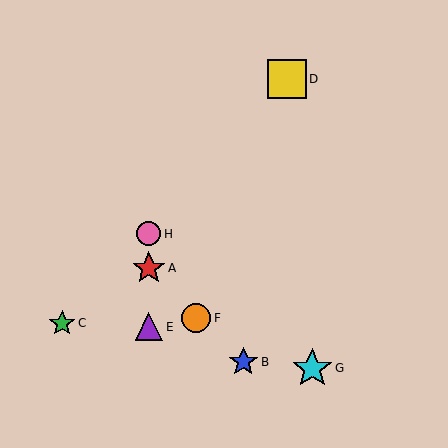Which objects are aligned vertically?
Objects A, E, H are aligned vertically.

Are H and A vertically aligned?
Yes, both are at x≈149.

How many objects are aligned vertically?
3 objects (A, E, H) are aligned vertically.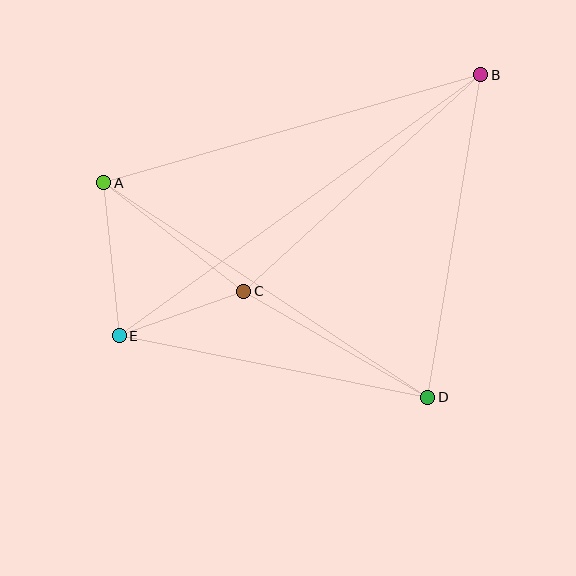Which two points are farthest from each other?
Points B and E are farthest from each other.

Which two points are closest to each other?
Points C and E are closest to each other.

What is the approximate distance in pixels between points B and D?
The distance between B and D is approximately 327 pixels.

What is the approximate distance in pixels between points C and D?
The distance between C and D is approximately 212 pixels.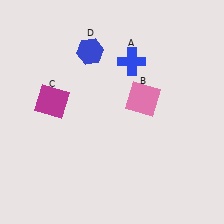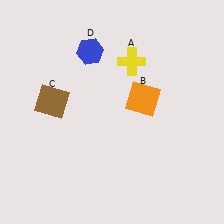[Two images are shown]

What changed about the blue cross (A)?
In Image 1, A is blue. In Image 2, it changed to yellow.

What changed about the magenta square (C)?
In Image 1, C is magenta. In Image 2, it changed to brown.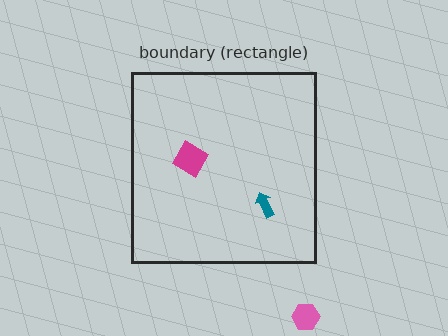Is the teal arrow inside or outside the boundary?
Inside.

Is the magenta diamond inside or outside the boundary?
Inside.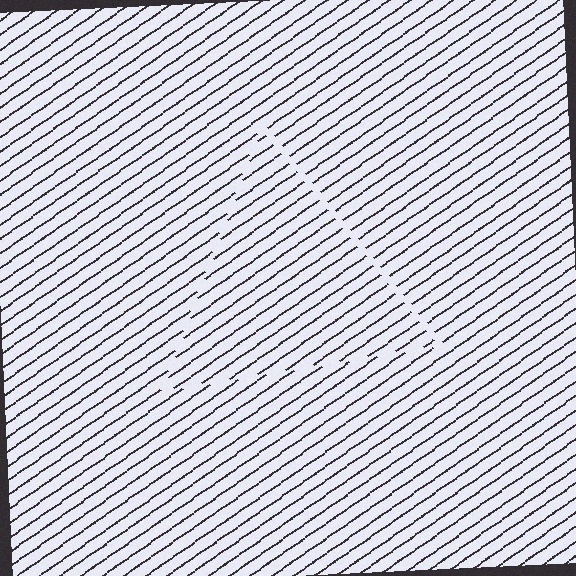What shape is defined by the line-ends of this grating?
An illusory triangle. The interior of the shape contains the same grating, shifted by half a period — the contour is defined by the phase discontinuity where line-ends from the inner and outer gratings abut.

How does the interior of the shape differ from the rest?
The interior of the shape contains the same grating, shifted by half a period — the contour is defined by the phase discontinuity where line-ends from the inner and outer gratings abut.